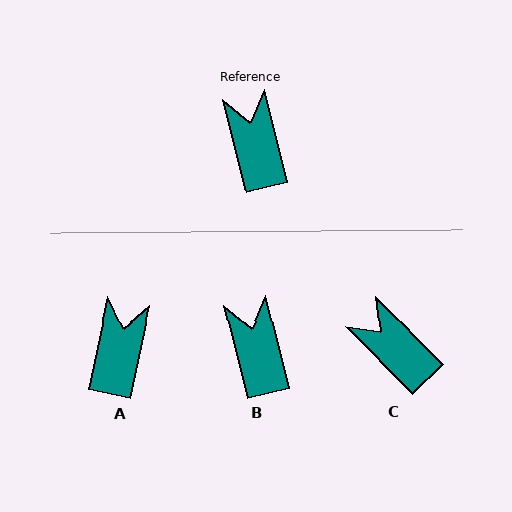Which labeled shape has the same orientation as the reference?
B.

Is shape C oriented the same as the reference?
No, it is off by about 31 degrees.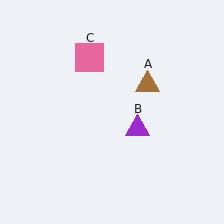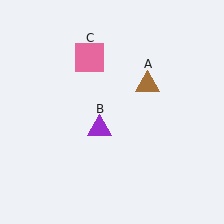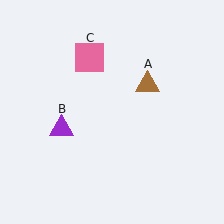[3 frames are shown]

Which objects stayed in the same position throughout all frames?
Brown triangle (object A) and pink square (object C) remained stationary.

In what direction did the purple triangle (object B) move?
The purple triangle (object B) moved left.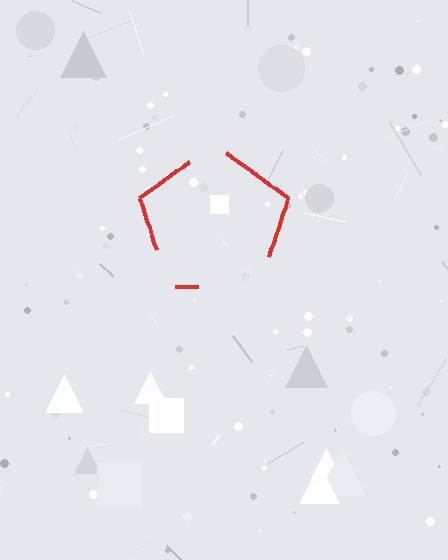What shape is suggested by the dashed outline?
The dashed outline suggests a pentagon.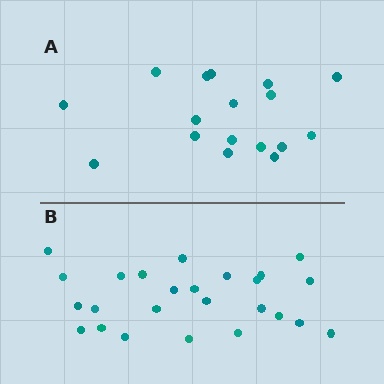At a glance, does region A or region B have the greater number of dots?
Region B (the bottom region) has more dots.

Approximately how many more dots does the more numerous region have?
Region B has roughly 8 or so more dots than region A.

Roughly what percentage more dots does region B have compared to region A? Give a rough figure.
About 45% more.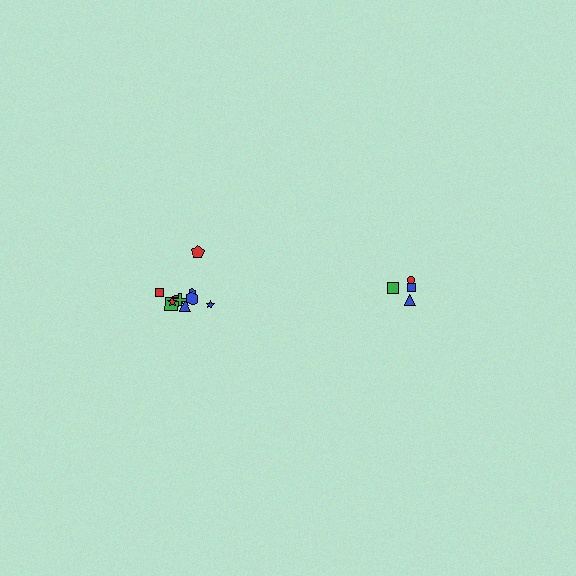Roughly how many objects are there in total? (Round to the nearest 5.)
Roughly 15 objects in total.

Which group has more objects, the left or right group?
The left group.